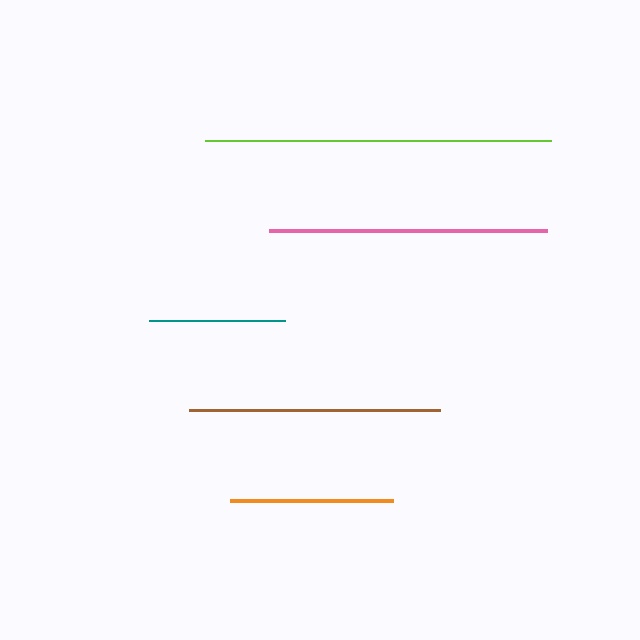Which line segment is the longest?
The lime line is the longest at approximately 346 pixels.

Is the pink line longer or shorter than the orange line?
The pink line is longer than the orange line.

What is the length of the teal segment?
The teal segment is approximately 136 pixels long.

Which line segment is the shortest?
The teal line is the shortest at approximately 136 pixels.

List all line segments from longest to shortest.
From longest to shortest: lime, pink, brown, orange, teal.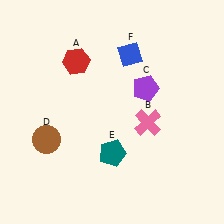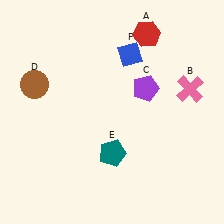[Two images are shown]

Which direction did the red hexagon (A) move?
The red hexagon (A) moved right.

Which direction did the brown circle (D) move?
The brown circle (D) moved up.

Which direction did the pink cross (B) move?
The pink cross (B) moved right.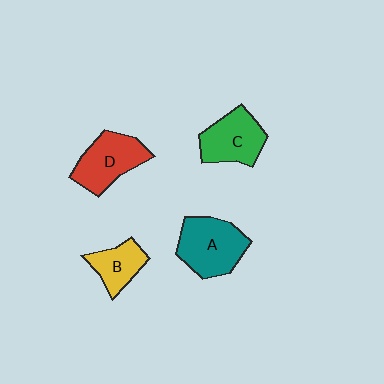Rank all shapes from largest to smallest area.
From largest to smallest: A (teal), D (red), C (green), B (yellow).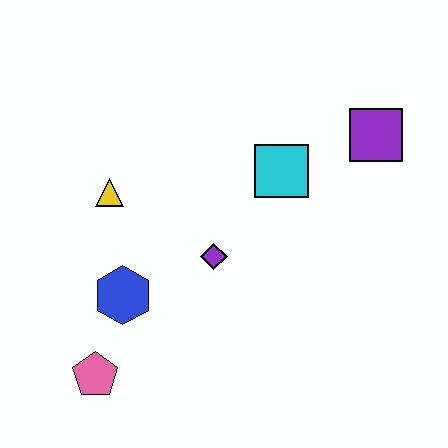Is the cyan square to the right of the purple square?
No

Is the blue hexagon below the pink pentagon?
No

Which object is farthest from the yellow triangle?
The purple square is farthest from the yellow triangle.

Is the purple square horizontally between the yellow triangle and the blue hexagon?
No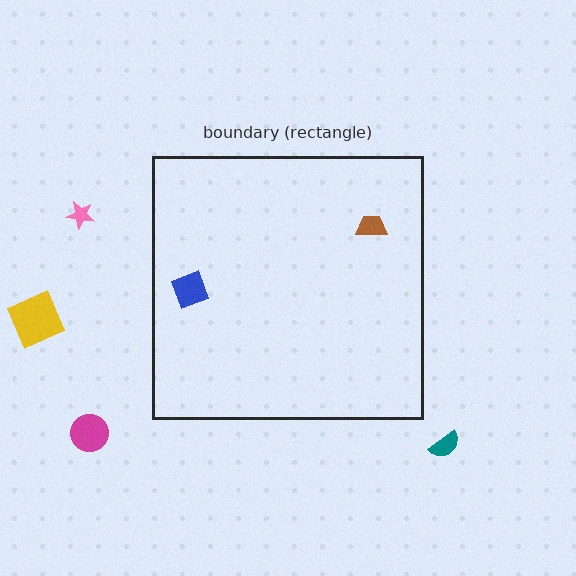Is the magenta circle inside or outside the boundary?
Outside.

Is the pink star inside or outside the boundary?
Outside.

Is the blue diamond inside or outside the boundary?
Inside.